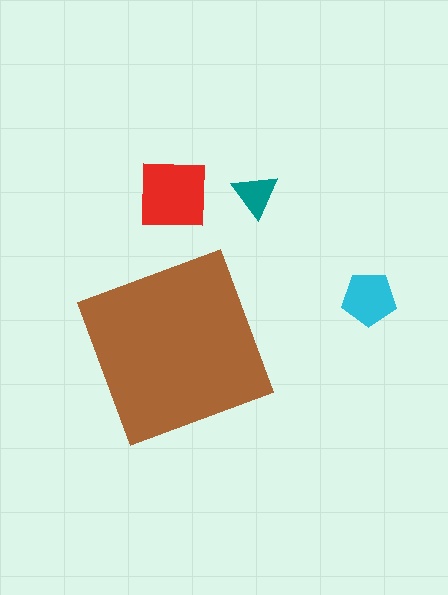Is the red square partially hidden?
No, the red square is fully visible.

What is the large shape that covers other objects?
A brown square.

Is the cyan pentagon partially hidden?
No, the cyan pentagon is fully visible.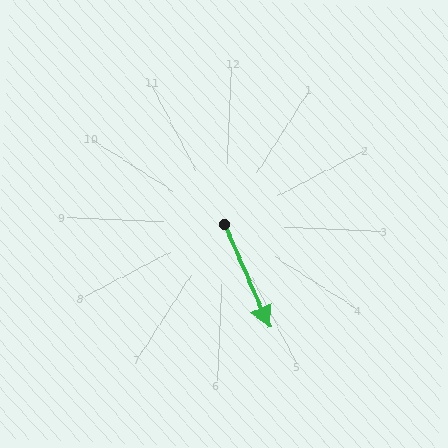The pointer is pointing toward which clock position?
Roughly 5 o'clock.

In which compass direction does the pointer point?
Southeast.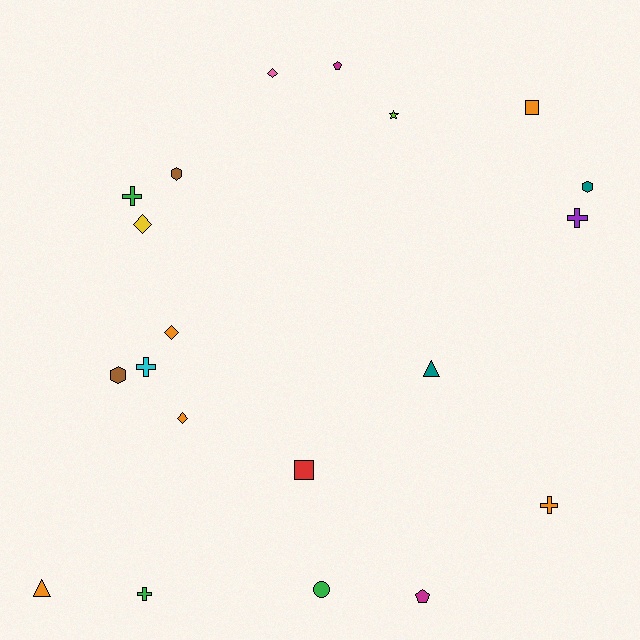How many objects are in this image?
There are 20 objects.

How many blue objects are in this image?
There are no blue objects.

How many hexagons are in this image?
There are 3 hexagons.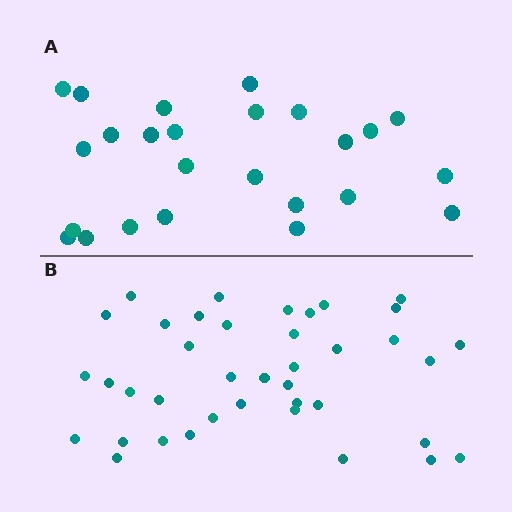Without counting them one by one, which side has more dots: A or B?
Region B (the bottom region) has more dots.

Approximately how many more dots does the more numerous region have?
Region B has approximately 15 more dots than region A.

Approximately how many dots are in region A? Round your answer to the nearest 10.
About 20 dots. (The exact count is 25, which rounds to 20.)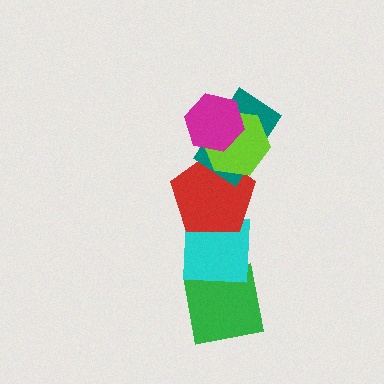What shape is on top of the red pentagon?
The teal rectangle is on top of the red pentagon.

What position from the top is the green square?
The green square is 6th from the top.